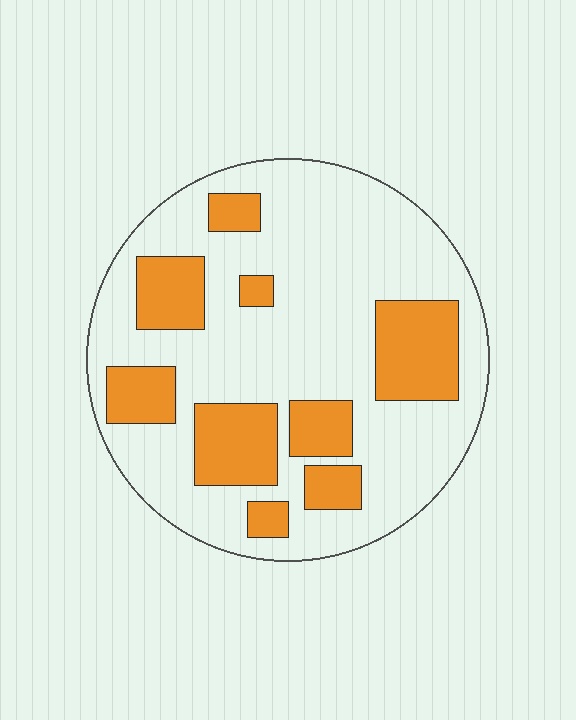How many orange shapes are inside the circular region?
9.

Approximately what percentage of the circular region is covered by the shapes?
Approximately 30%.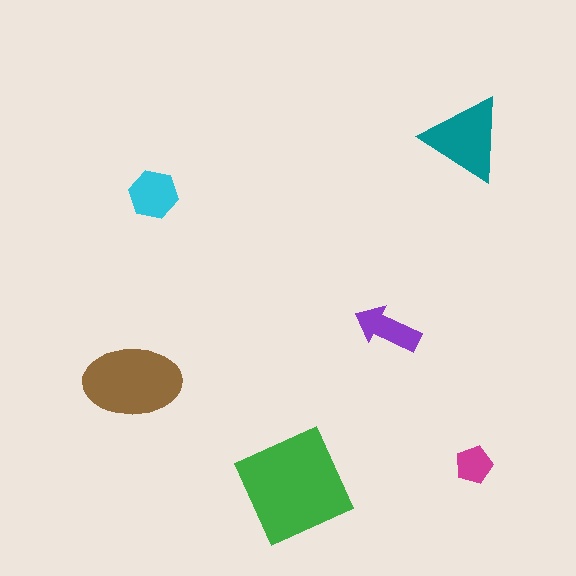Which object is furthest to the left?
The brown ellipse is leftmost.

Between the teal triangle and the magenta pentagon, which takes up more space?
The teal triangle.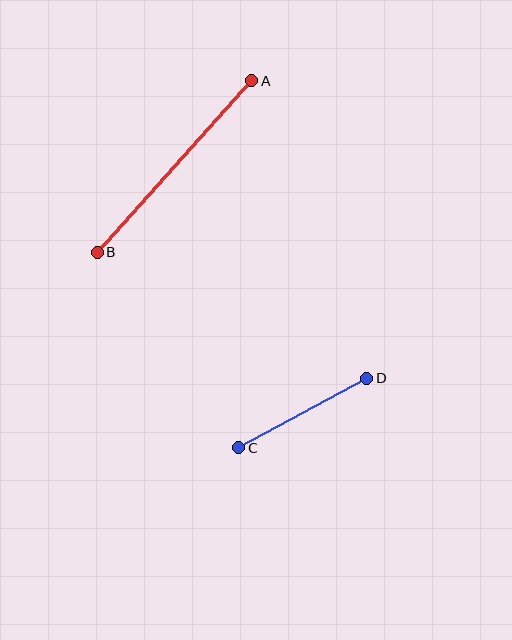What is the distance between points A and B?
The distance is approximately 231 pixels.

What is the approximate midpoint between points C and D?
The midpoint is at approximately (303, 413) pixels.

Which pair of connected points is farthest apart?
Points A and B are farthest apart.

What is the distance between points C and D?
The distance is approximately 146 pixels.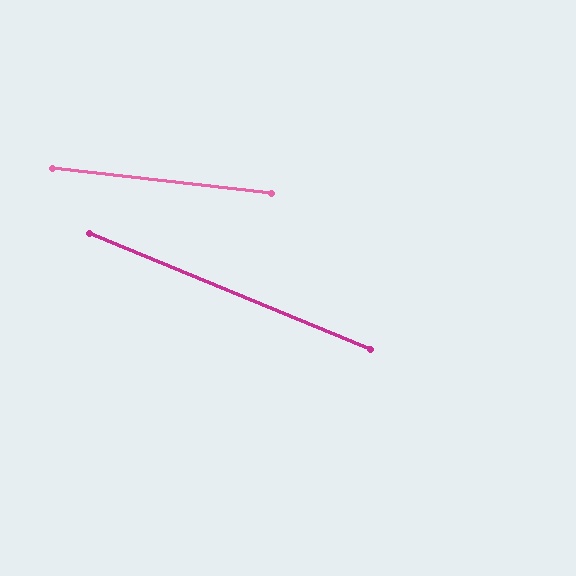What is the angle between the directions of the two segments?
Approximately 16 degrees.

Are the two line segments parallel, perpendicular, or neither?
Neither parallel nor perpendicular — they differ by about 16°.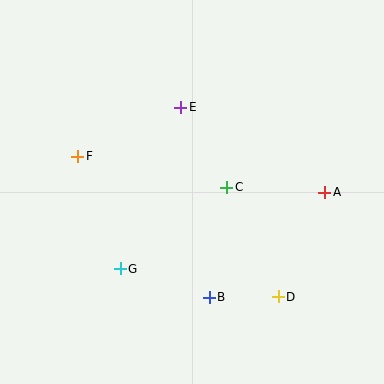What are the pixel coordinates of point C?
Point C is at (227, 187).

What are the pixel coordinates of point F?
Point F is at (78, 156).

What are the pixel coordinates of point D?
Point D is at (278, 297).